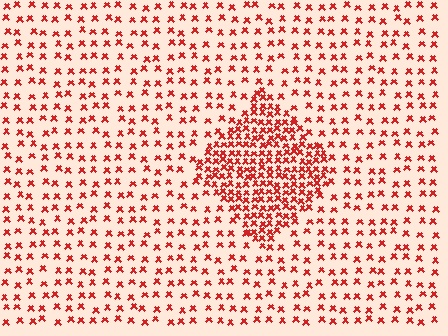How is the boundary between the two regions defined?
The boundary is defined by a change in element density (approximately 2.6x ratio). All elements are the same color, size, and shape.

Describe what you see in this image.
The image contains small red elements arranged at two different densities. A diamond-shaped region is visible where the elements are more densely packed than the surrounding area.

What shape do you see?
I see a diamond.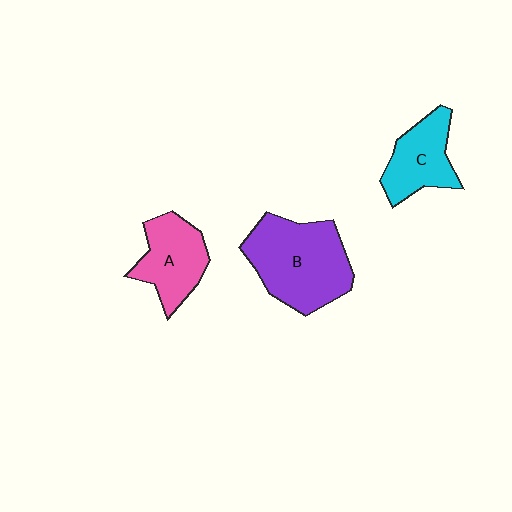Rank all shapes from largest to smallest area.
From largest to smallest: B (purple), A (pink), C (cyan).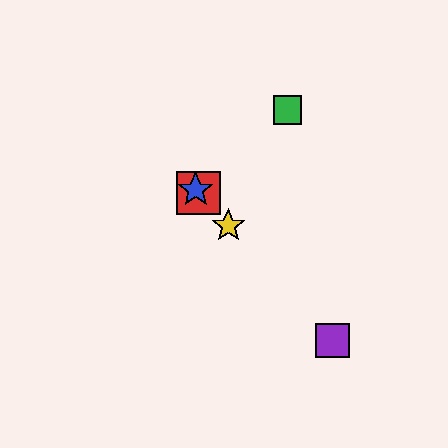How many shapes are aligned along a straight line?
4 shapes (the red square, the blue star, the yellow star, the purple square) are aligned along a straight line.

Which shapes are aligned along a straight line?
The red square, the blue star, the yellow star, the purple square are aligned along a straight line.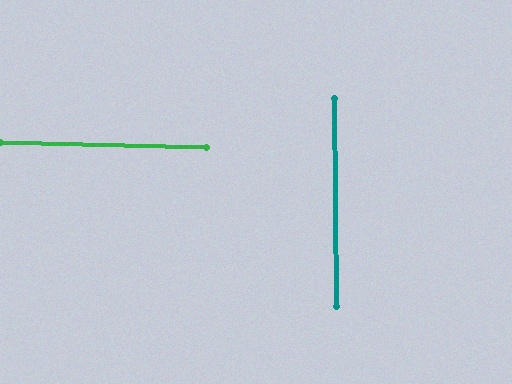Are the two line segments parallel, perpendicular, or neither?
Perpendicular — they meet at approximately 88°.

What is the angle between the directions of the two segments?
Approximately 88 degrees.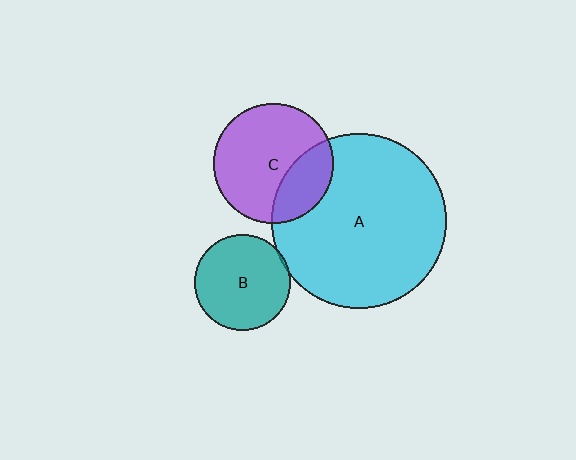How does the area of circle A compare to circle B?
Approximately 3.3 times.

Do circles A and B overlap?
Yes.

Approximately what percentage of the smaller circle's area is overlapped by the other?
Approximately 5%.